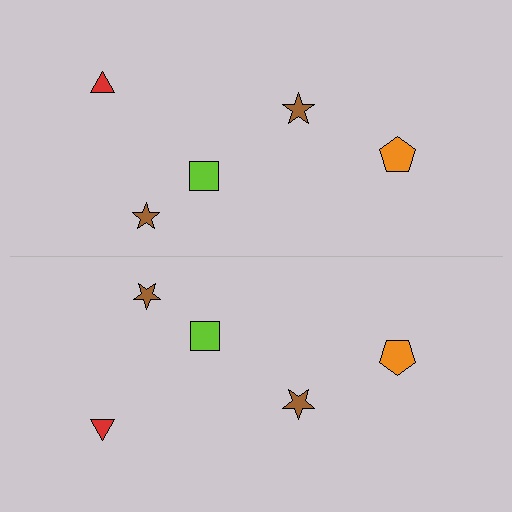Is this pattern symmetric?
Yes, this pattern has bilateral (reflection) symmetry.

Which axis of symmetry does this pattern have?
The pattern has a horizontal axis of symmetry running through the center of the image.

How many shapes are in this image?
There are 10 shapes in this image.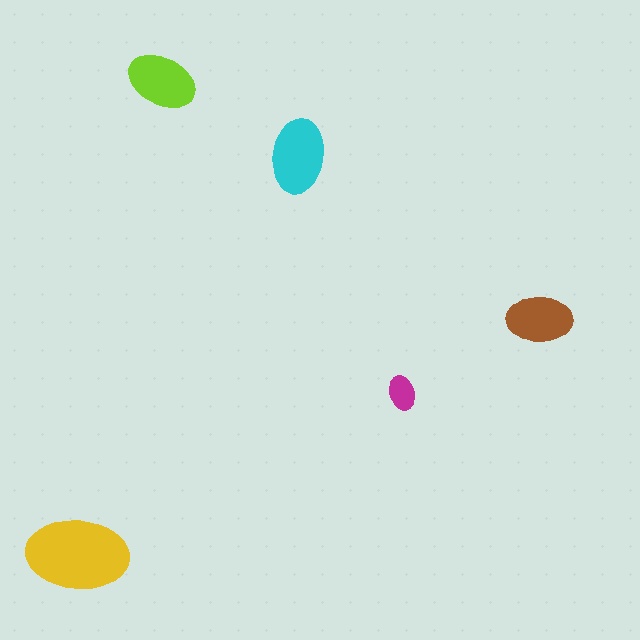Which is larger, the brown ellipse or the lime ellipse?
The lime one.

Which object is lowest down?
The yellow ellipse is bottommost.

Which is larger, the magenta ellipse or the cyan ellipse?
The cyan one.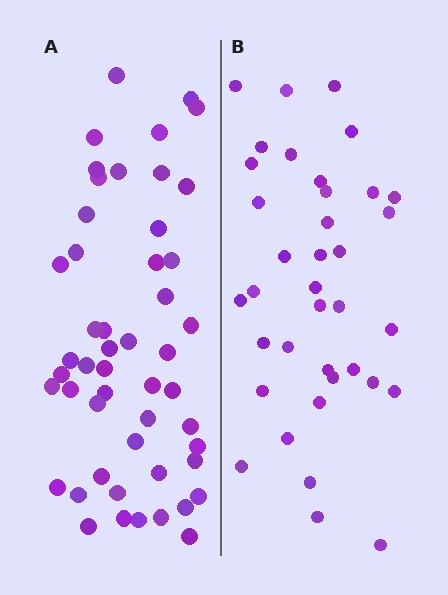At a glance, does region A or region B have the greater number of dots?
Region A (the left region) has more dots.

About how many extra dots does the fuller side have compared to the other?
Region A has approximately 15 more dots than region B.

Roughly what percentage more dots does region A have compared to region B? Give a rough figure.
About 35% more.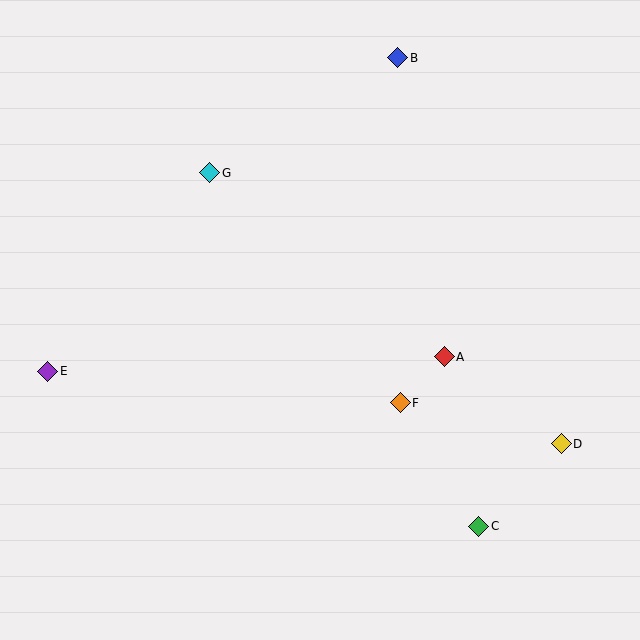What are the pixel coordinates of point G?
Point G is at (210, 173).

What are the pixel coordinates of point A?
Point A is at (444, 357).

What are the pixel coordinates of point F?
Point F is at (400, 403).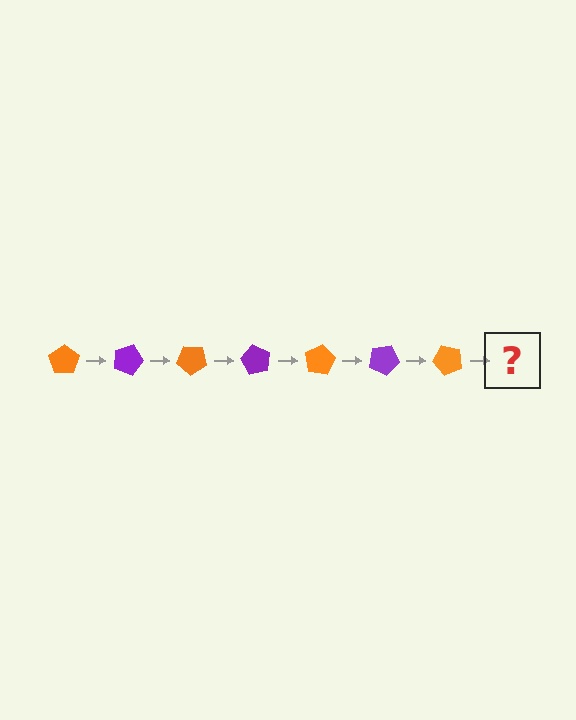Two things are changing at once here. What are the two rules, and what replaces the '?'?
The two rules are that it rotates 20 degrees each step and the color cycles through orange and purple. The '?' should be a purple pentagon, rotated 140 degrees from the start.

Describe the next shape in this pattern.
It should be a purple pentagon, rotated 140 degrees from the start.